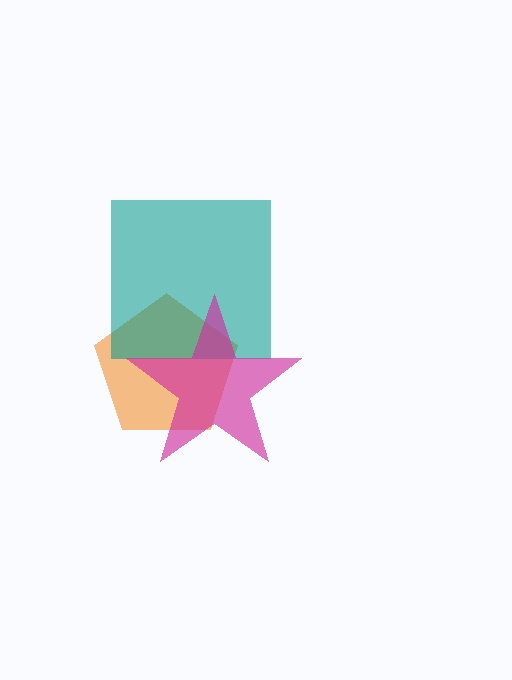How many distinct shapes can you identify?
There are 3 distinct shapes: an orange pentagon, a teal square, a magenta star.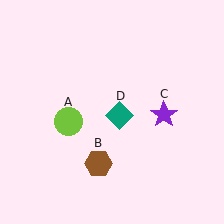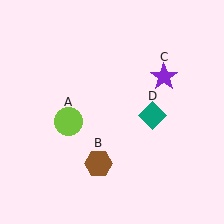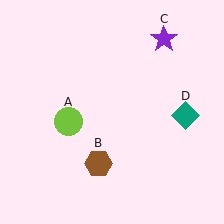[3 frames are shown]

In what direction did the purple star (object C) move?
The purple star (object C) moved up.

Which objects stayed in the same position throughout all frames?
Lime circle (object A) and brown hexagon (object B) remained stationary.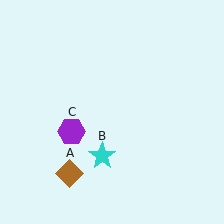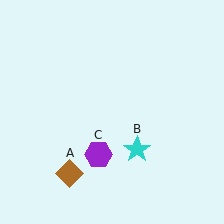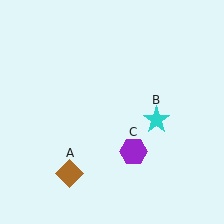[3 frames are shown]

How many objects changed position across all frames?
2 objects changed position: cyan star (object B), purple hexagon (object C).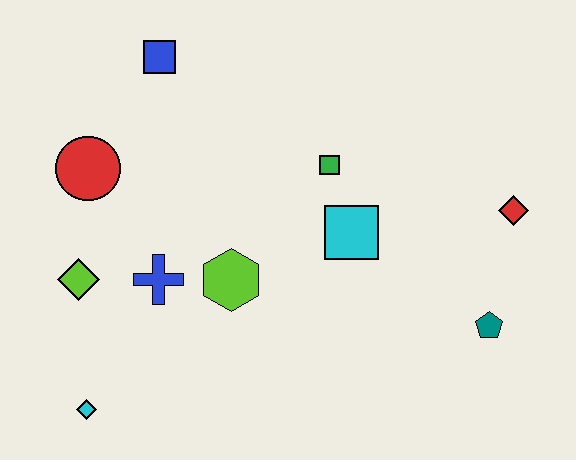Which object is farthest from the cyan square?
The cyan diamond is farthest from the cyan square.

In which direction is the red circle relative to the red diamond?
The red circle is to the left of the red diamond.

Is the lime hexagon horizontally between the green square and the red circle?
Yes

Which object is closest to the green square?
The cyan square is closest to the green square.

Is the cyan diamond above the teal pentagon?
No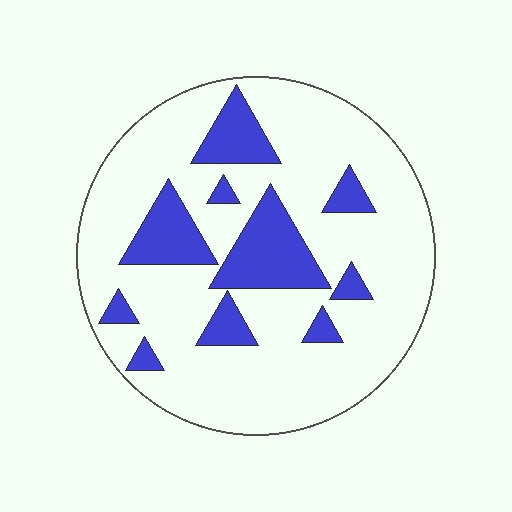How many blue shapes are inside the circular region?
10.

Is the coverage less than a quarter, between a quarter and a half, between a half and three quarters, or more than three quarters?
Less than a quarter.